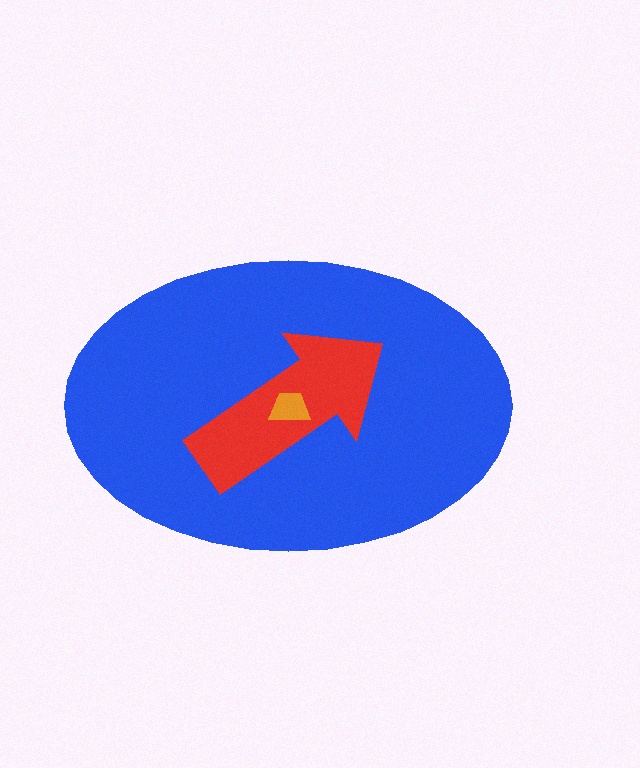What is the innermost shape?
The orange trapezoid.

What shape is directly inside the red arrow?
The orange trapezoid.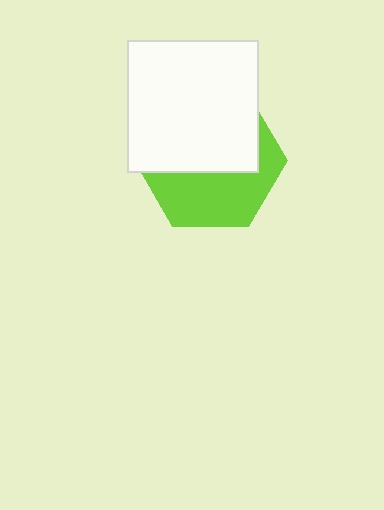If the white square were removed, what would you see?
You would see the complete lime hexagon.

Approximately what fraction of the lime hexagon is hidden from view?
Roughly 56% of the lime hexagon is hidden behind the white square.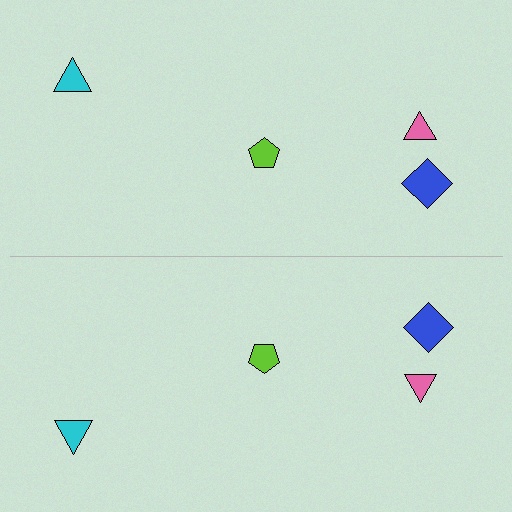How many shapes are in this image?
There are 8 shapes in this image.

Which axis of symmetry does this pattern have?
The pattern has a horizontal axis of symmetry running through the center of the image.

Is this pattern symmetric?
Yes, this pattern has bilateral (reflection) symmetry.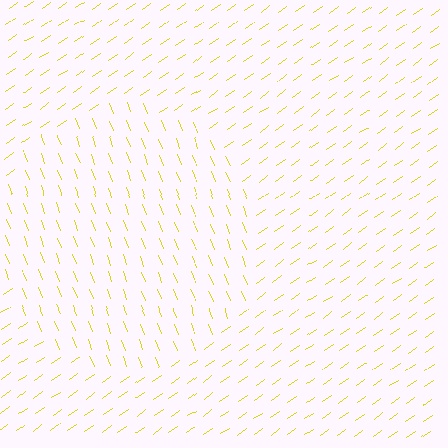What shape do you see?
I see a circle.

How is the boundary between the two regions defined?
The boundary is defined purely by a change in line orientation (approximately 76 degrees difference). All lines are the same color and thickness.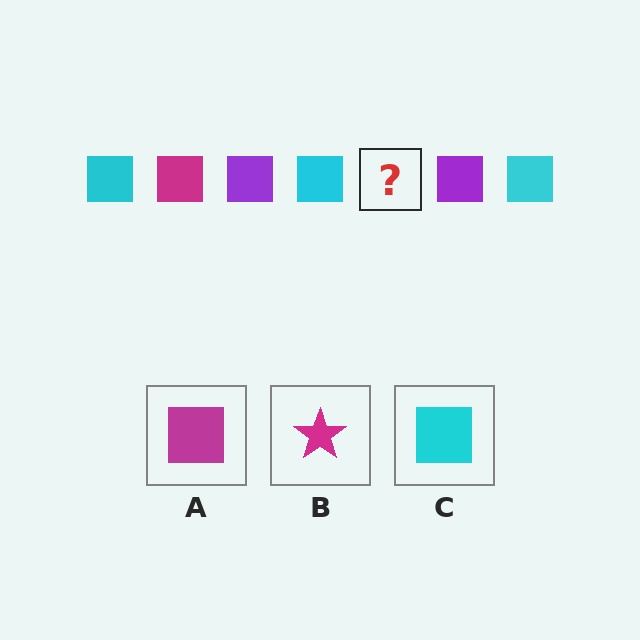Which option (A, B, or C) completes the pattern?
A.